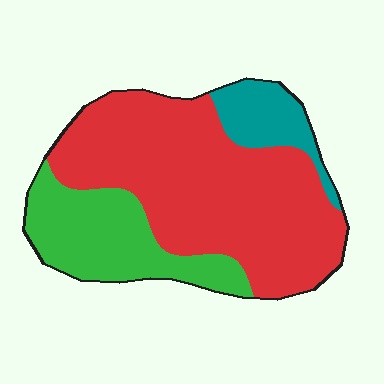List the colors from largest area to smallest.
From largest to smallest: red, green, teal.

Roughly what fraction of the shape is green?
Green takes up about one quarter (1/4) of the shape.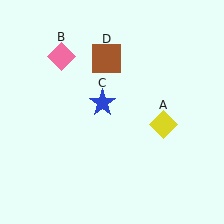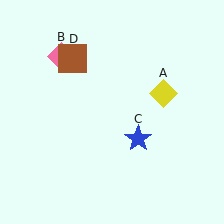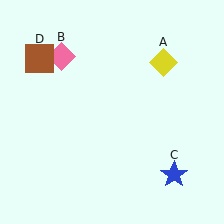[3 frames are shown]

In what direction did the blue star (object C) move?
The blue star (object C) moved down and to the right.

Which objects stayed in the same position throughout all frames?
Pink diamond (object B) remained stationary.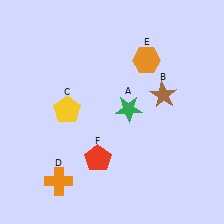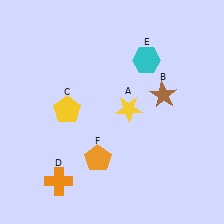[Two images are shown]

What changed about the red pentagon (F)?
In Image 1, F is red. In Image 2, it changed to orange.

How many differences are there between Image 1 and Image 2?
There are 3 differences between the two images.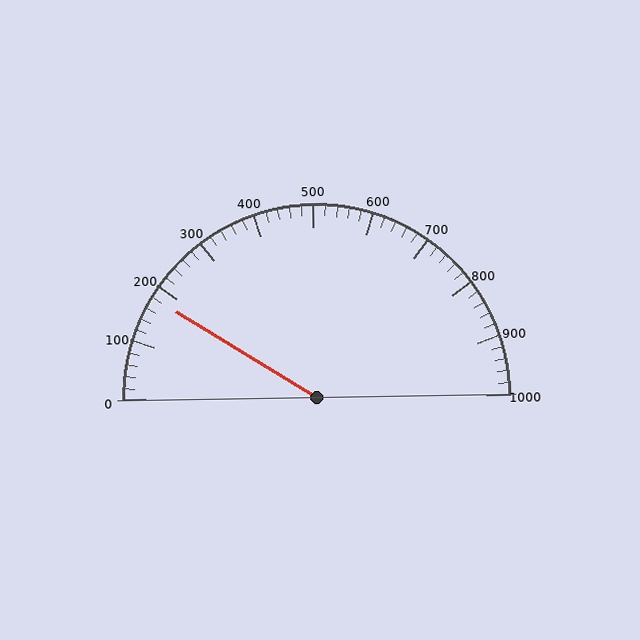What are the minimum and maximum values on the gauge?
The gauge ranges from 0 to 1000.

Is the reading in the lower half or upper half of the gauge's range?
The reading is in the lower half of the range (0 to 1000).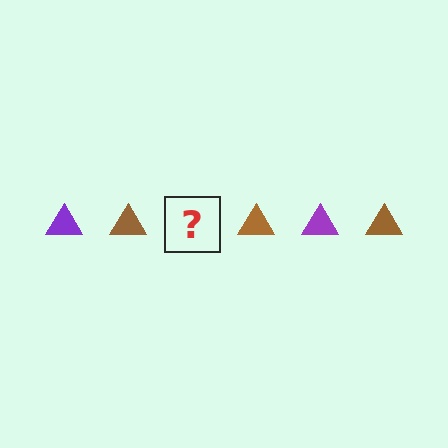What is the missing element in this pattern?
The missing element is a purple triangle.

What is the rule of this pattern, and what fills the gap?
The rule is that the pattern cycles through purple, brown triangles. The gap should be filled with a purple triangle.